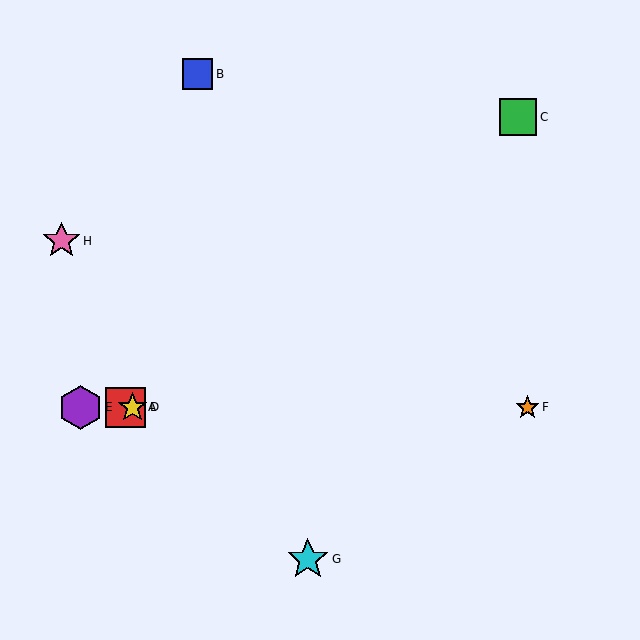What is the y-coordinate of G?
Object G is at y≈559.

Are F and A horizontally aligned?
Yes, both are at y≈407.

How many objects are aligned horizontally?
4 objects (A, D, E, F) are aligned horizontally.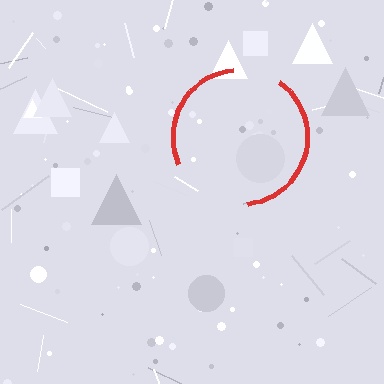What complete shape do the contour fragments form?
The contour fragments form a circle.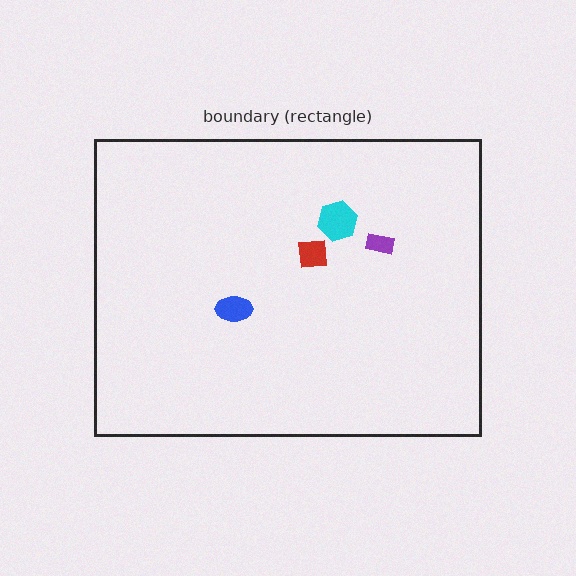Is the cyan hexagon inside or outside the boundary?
Inside.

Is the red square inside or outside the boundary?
Inside.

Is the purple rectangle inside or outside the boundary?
Inside.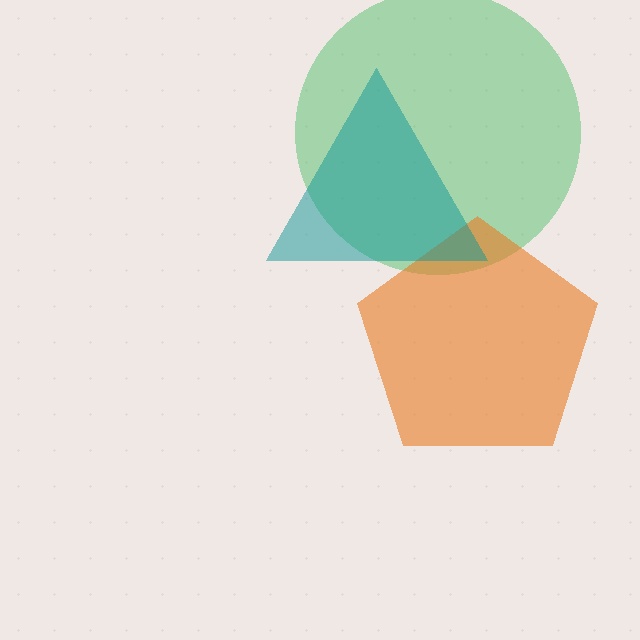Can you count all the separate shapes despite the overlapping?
Yes, there are 3 separate shapes.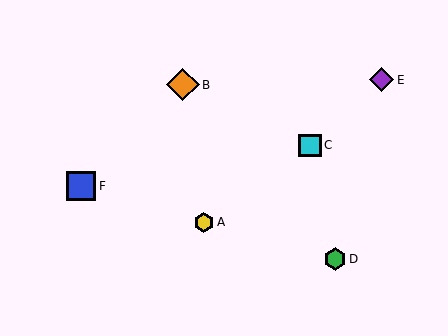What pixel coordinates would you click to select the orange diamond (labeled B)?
Click at (183, 85) to select the orange diamond B.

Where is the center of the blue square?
The center of the blue square is at (81, 186).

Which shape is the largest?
The orange diamond (labeled B) is the largest.